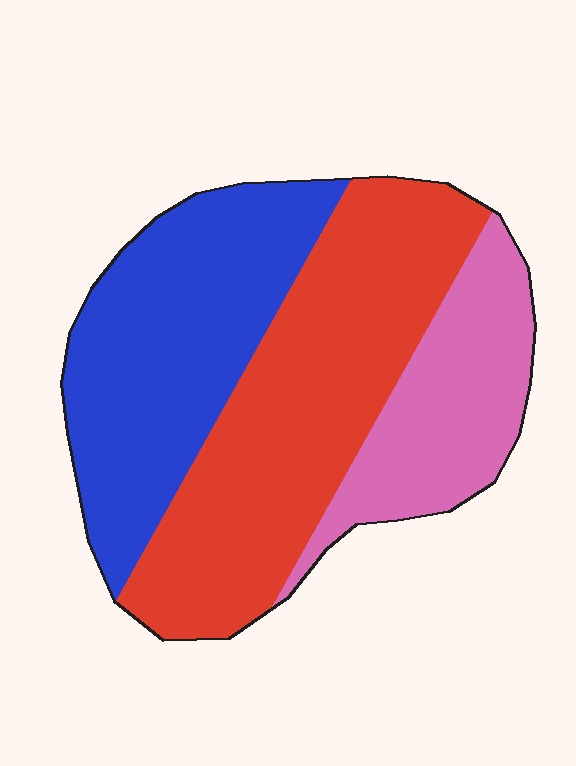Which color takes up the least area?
Pink, at roughly 20%.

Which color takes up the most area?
Red, at roughly 45%.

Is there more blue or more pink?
Blue.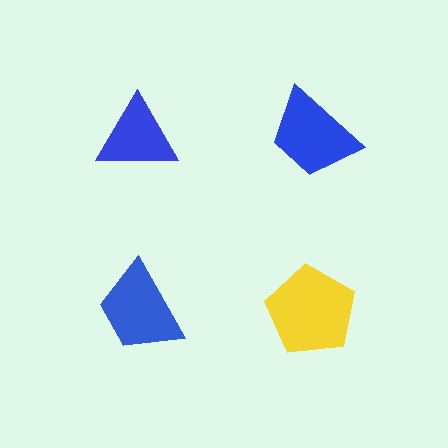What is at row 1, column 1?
A blue triangle.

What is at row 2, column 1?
A blue trapezoid.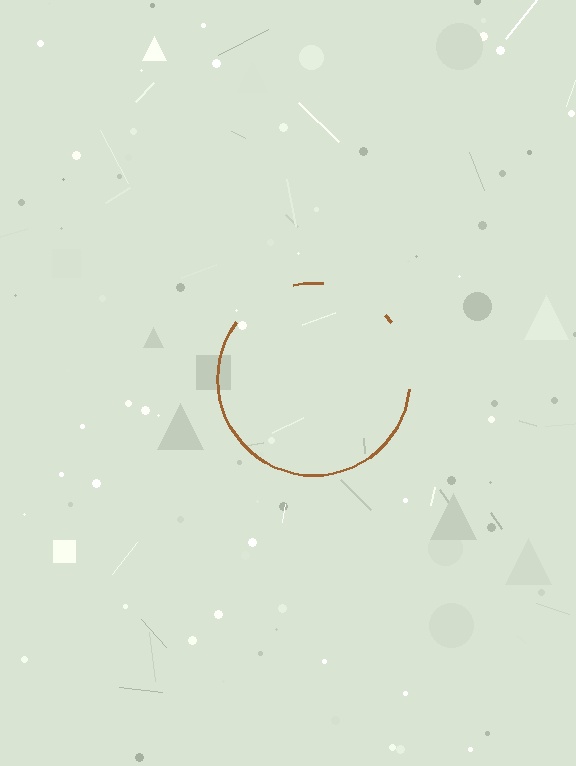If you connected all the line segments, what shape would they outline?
They would outline a circle.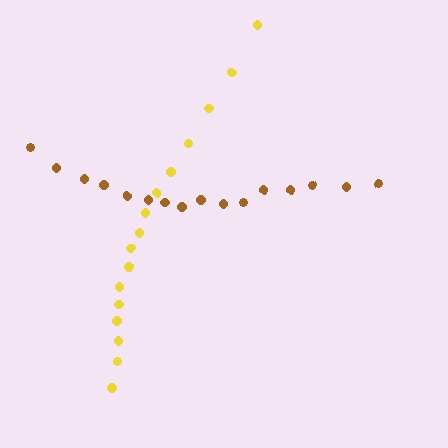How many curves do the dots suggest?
There are 2 distinct paths.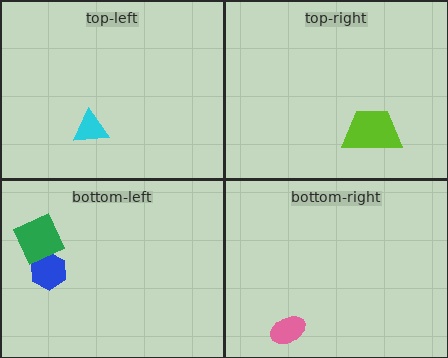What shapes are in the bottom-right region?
The pink ellipse.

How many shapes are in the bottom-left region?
2.